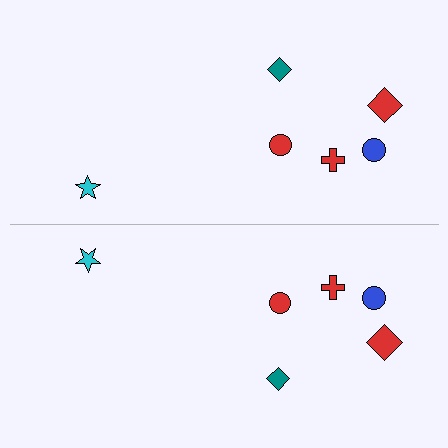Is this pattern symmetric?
Yes, this pattern has bilateral (reflection) symmetry.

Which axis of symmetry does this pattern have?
The pattern has a horizontal axis of symmetry running through the center of the image.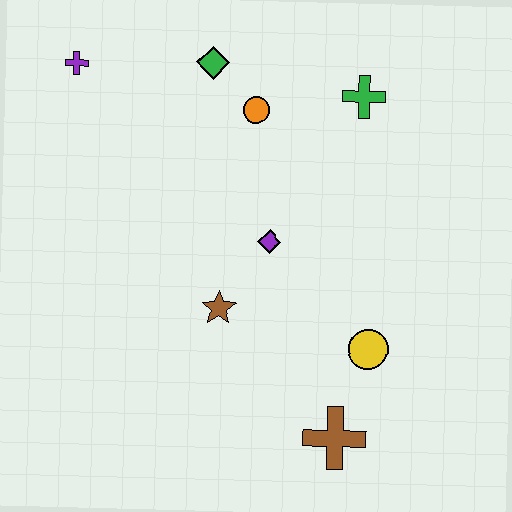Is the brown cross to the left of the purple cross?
No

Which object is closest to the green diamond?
The orange circle is closest to the green diamond.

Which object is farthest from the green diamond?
The brown cross is farthest from the green diamond.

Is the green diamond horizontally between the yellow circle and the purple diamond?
No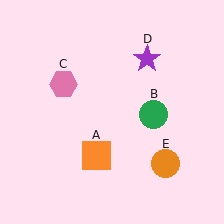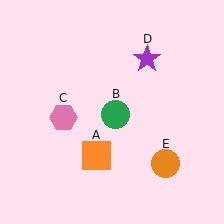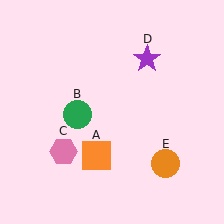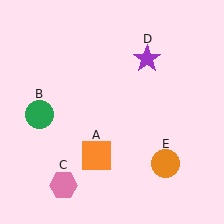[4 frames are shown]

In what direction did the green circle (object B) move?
The green circle (object B) moved left.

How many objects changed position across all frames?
2 objects changed position: green circle (object B), pink hexagon (object C).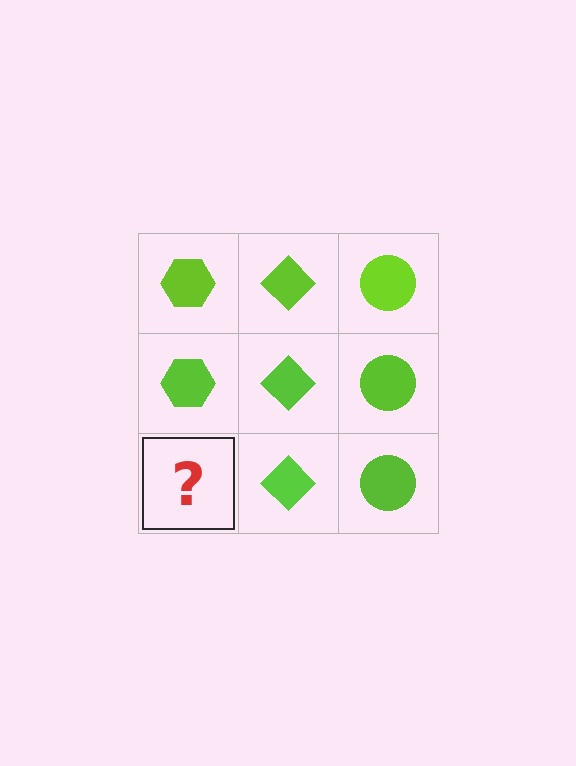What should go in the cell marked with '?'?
The missing cell should contain a lime hexagon.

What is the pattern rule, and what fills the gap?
The rule is that each column has a consistent shape. The gap should be filled with a lime hexagon.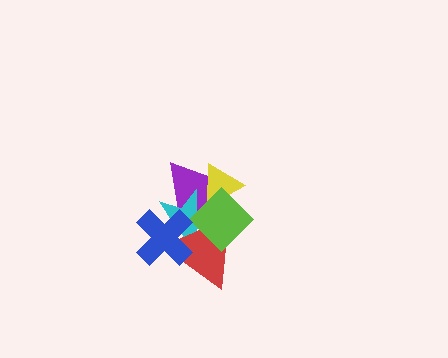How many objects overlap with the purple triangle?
5 objects overlap with the purple triangle.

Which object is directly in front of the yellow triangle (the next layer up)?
The cyan star is directly in front of the yellow triangle.